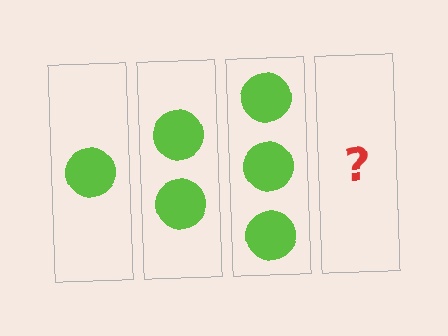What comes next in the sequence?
The next element should be 4 circles.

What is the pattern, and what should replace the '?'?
The pattern is that each step adds one more circle. The '?' should be 4 circles.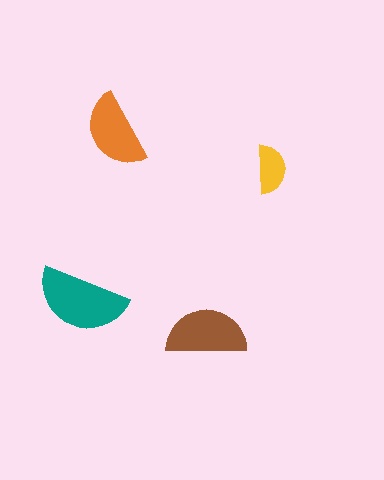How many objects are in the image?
There are 4 objects in the image.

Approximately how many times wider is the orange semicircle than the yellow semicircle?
About 1.5 times wider.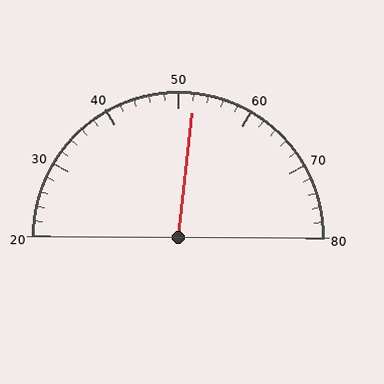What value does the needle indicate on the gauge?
The needle indicates approximately 52.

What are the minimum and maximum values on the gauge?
The gauge ranges from 20 to 80.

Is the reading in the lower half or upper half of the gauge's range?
The reading is in the upper half of the range (20 to 80).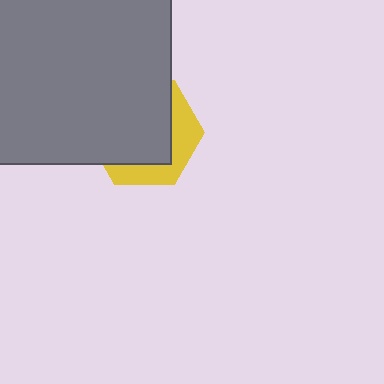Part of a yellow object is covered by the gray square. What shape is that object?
It is a hexagon.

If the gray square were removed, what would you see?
You would see the complete yellow hexagon.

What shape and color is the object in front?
The object in front is a gray square.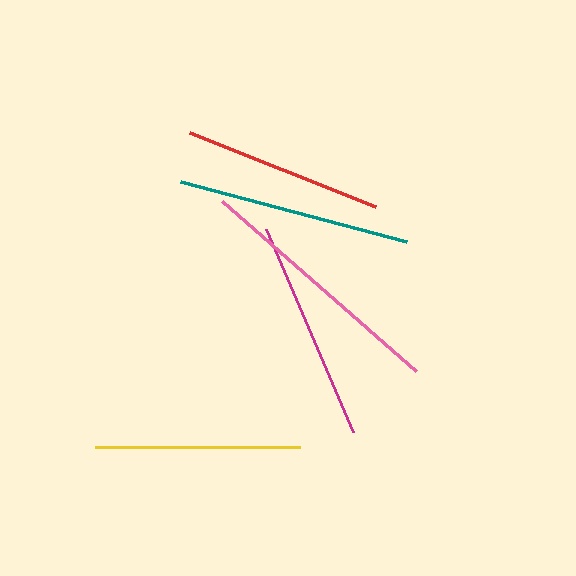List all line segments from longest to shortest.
From longest to shortest: pink, teal, magenta, yellow, red.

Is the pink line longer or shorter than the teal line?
The pink line is longer than the teal line.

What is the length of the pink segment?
The pink segment is approximately 258 pixels long.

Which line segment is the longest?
The pink line is the longest at approximately 258 pixels.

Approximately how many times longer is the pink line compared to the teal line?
The pink line is approximately 1.1 times the length of the teal line.